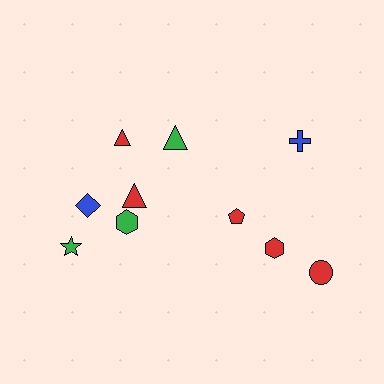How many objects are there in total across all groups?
There are 10 objects.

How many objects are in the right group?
There are 4 objects.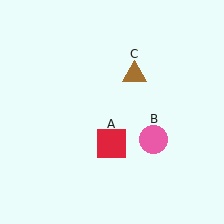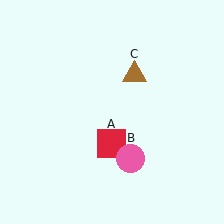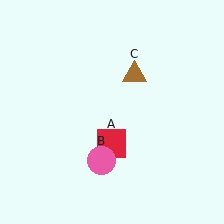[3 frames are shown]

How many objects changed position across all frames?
1 object changed position: pink circle (object B).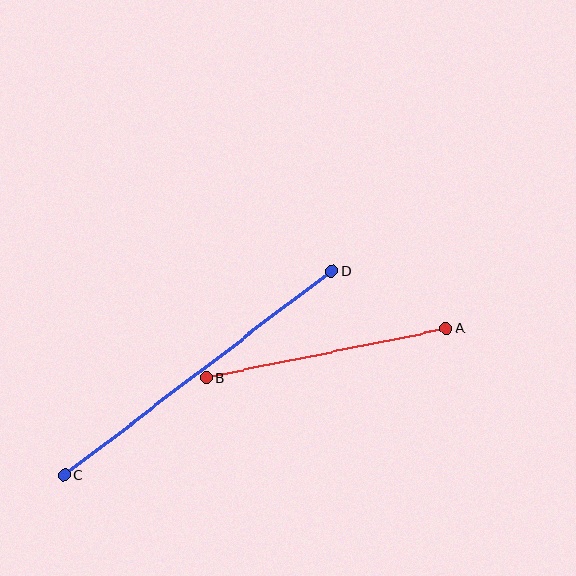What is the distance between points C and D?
The distance is approximately 336 pixels.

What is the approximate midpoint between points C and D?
The midpoint is at approximately (198, 373) pixels.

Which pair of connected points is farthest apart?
Points C and D are farthest apart.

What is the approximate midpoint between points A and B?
The midpoint is at approximately (326, 353) pixels.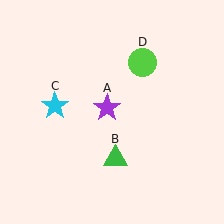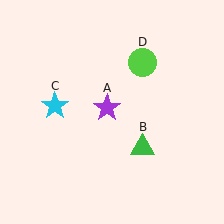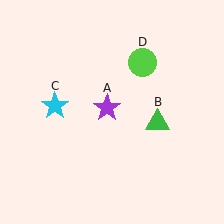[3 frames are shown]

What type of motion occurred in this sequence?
The green triangle (object B) rotated counterclockwise around the center of the scene.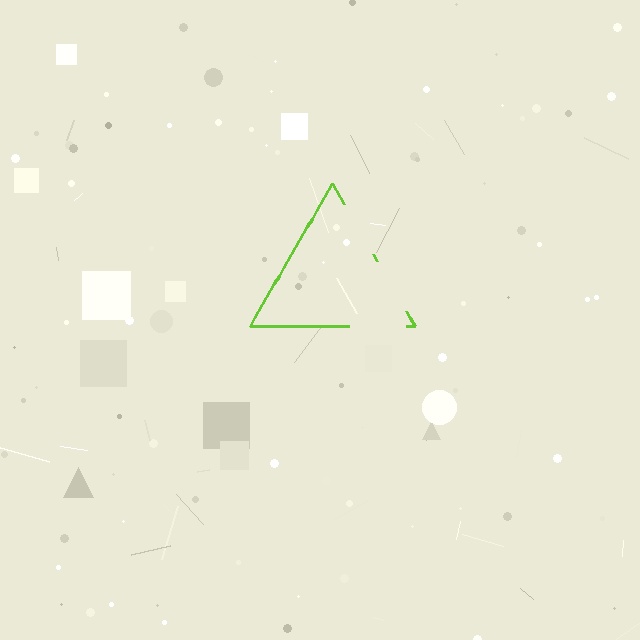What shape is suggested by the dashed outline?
The dashed outline suggests a triangle.